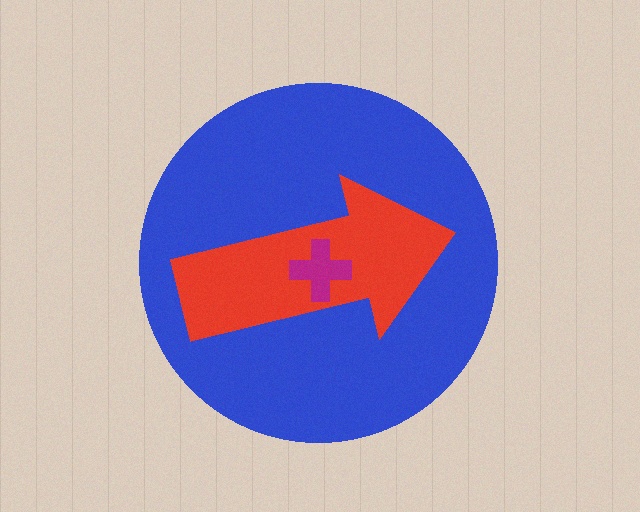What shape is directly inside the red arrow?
The magenta cross.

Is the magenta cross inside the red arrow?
Yes.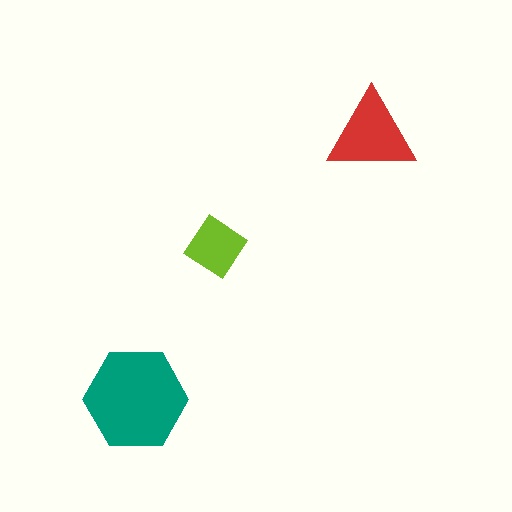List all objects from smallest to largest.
The lime diamond, the red triangle, the teal hexagon.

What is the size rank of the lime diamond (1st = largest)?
3rd.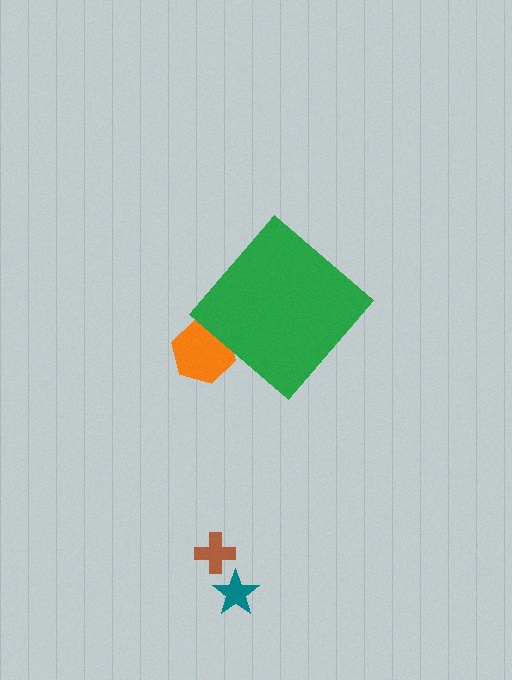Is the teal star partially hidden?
No, the teal star is fully visible.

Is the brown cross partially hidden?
No, the brown cross is fully visible.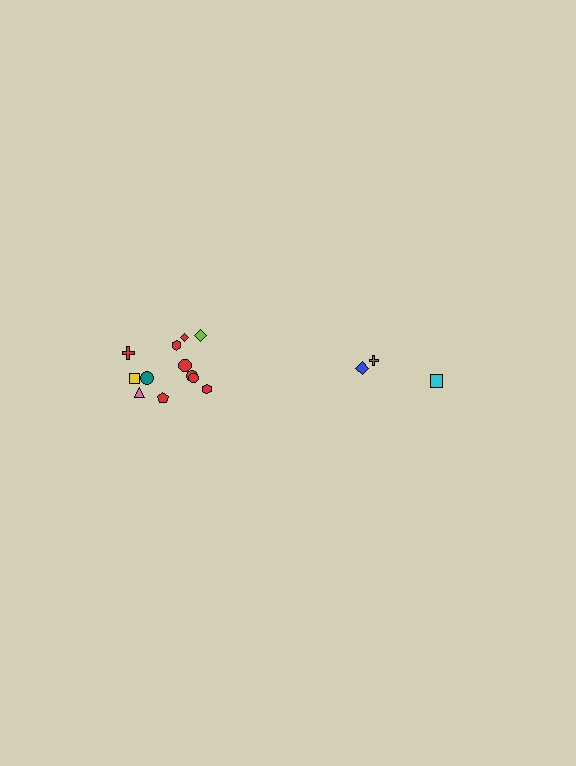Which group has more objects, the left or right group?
The left group.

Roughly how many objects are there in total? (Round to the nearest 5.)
Roughly 15 objects in total.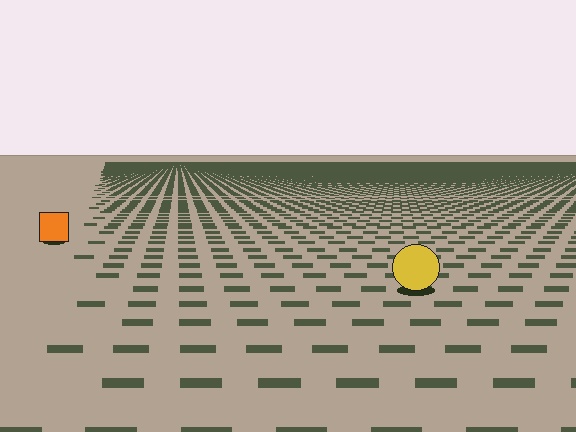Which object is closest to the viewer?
The yellow circle is closest. The texture marks near it are larger and more spread out.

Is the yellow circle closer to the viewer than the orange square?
Yes. The yellow circle is closer — you can tell from the texture gradient: the ground texture is coarser near it.